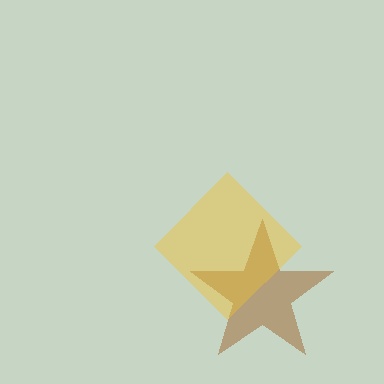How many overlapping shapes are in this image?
There are 2 overlapping shapes in the image.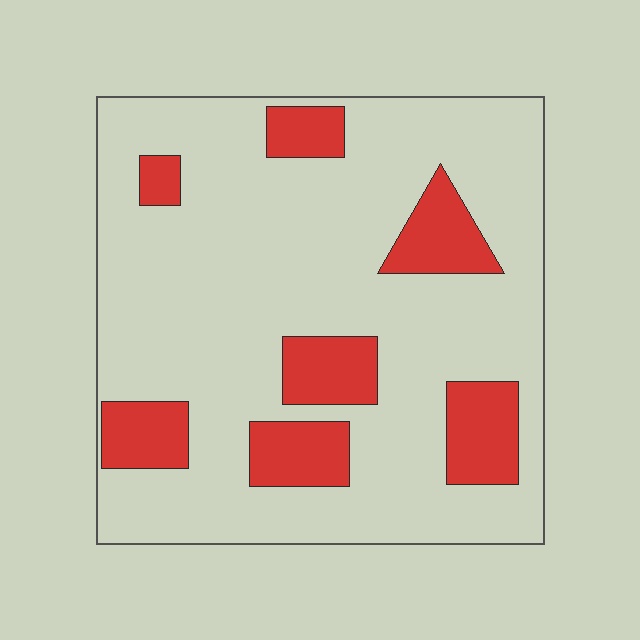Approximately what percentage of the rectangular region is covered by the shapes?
Approximately 20%.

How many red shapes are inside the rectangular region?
7.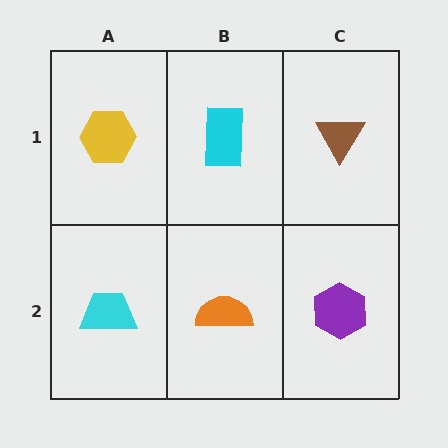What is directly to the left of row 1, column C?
A cyan rectangle.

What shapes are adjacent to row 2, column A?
A yellow hexagon (row 1, column A), an orange semicircle (row 2, column B).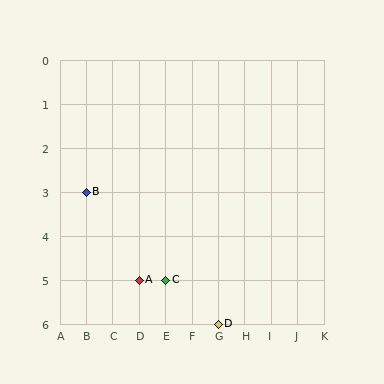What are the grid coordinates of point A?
Point A is at grid coordinates (D, 5).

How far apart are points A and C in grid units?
Points A and C are 1 column apart.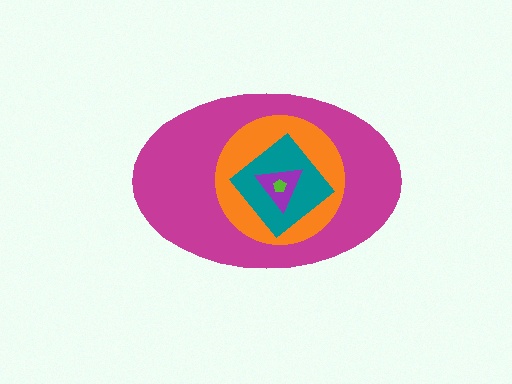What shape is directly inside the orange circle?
The teal diamond.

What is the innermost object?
The lime pentagon.